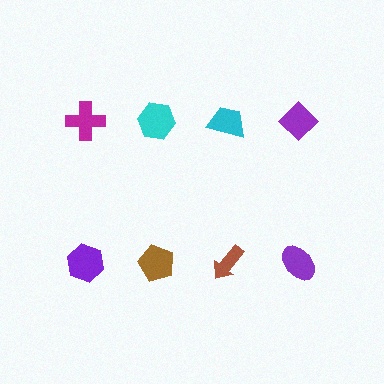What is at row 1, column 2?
A cyan hexagon.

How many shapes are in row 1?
4 shapes.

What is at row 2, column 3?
A brown arrow.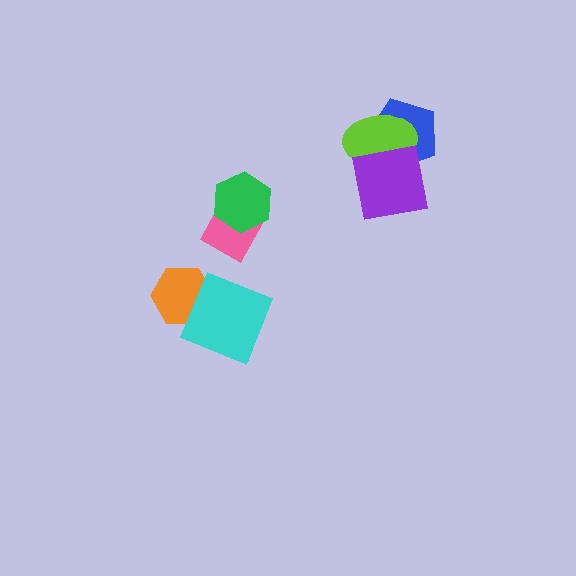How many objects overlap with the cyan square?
1 object overlaps with the cyan square.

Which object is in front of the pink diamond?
The green hexagon is in front of the pink diamond.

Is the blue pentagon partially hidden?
Yes, it is partially covered by another shape.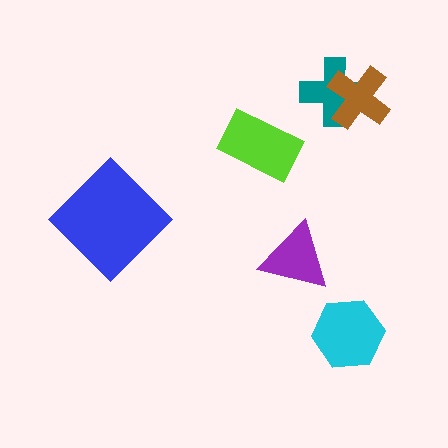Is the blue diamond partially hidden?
No, no other shape covers it.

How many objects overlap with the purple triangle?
0 objects overlap with the purple triangle.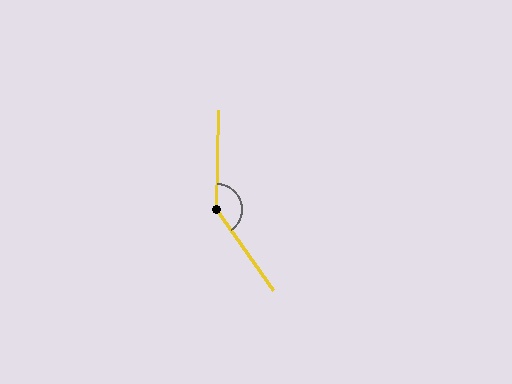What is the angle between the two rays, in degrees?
Approximately 143 degrees.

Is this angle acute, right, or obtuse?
It is obtuse.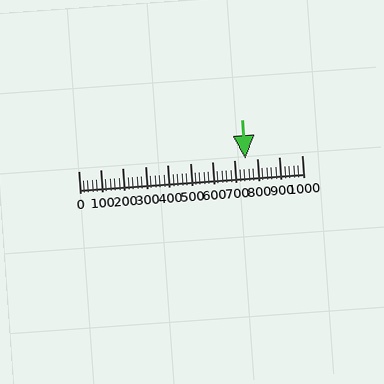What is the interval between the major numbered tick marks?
The major tick marks are spaced 100 units apart.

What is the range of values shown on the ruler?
The ruler shows values from 0 to 1000.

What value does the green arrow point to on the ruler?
The green arrow points to approximately 747.